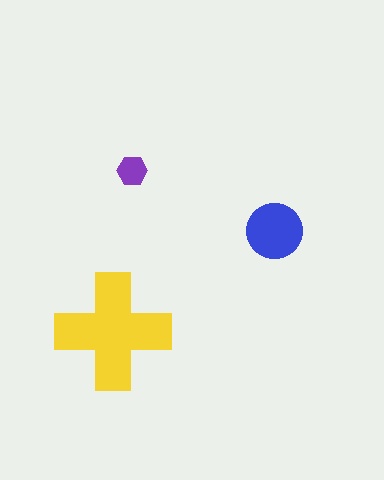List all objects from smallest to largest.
The purple hexagon, the blue circle, the yellow cross.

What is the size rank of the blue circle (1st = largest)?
2nd.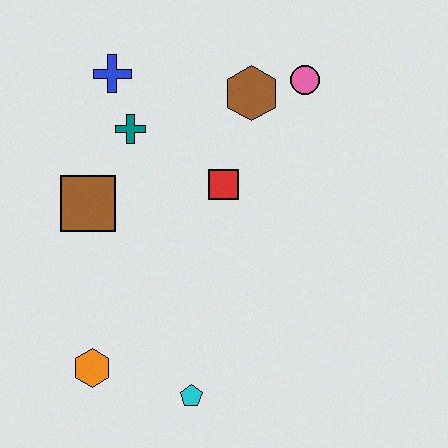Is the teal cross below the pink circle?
Yes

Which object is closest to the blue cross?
The teal cross is closest to the blue cross.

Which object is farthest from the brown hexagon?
The orange hexagon is farthest from the brown hexagon.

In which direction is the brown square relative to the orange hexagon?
The brown square is above the orange hexagon.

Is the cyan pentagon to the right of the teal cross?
Yes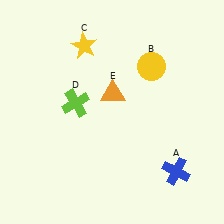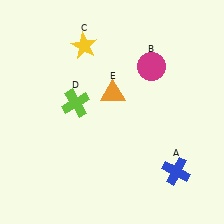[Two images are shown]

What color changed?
The circle (B) changed from yellow in Image 1 to magenta in Image 2.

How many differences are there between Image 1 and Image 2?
There is 1 difference between the two images.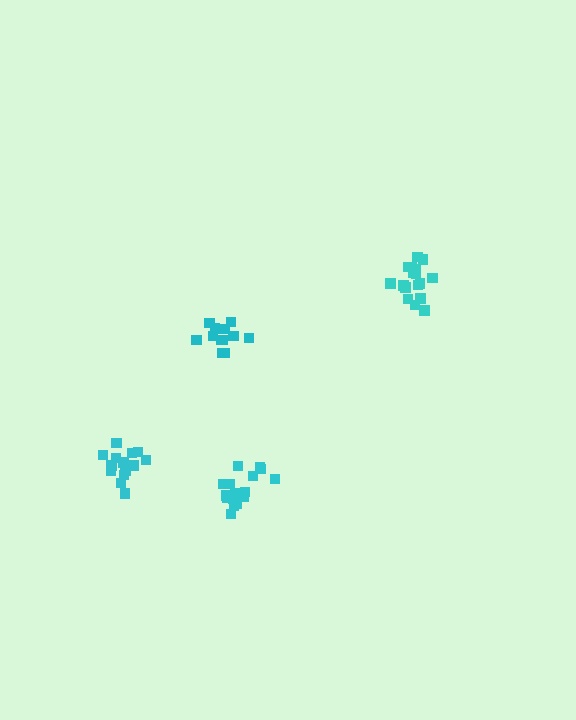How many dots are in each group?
Group 1: 17 dots, Group 2: 16 dots, Group 3: 13 dots, Group 4: 14 dots (60 total).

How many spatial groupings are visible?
There are 4 spatial groupings.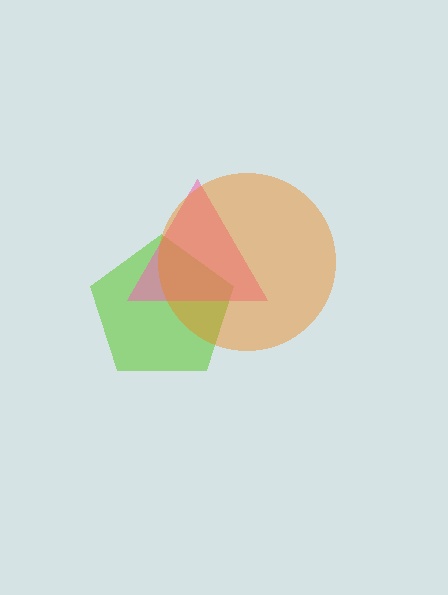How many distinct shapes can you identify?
There are 3 distinct shapes: a lime pentagon, a pink triangle, an orange circle.